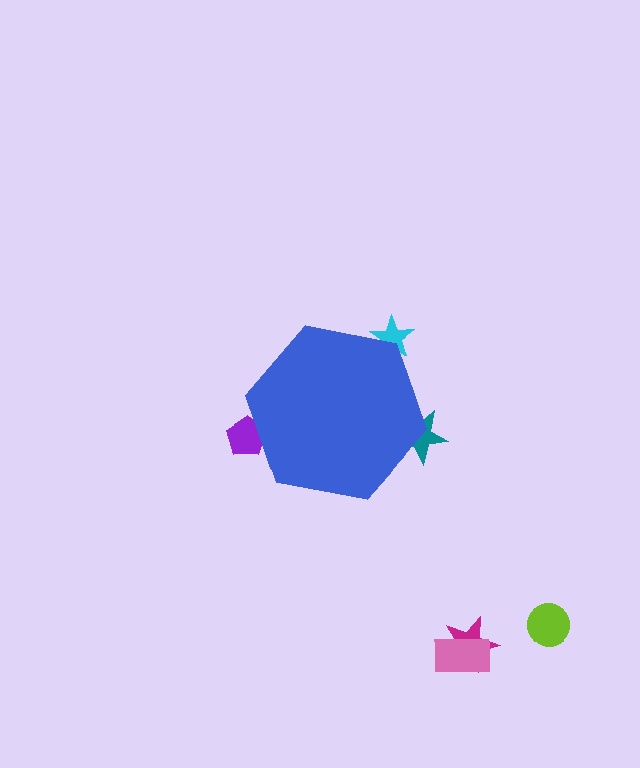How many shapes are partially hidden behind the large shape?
3 shapes are partially hidden.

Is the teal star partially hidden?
Yes, the teal star is partially hidden behind the blue hexagon.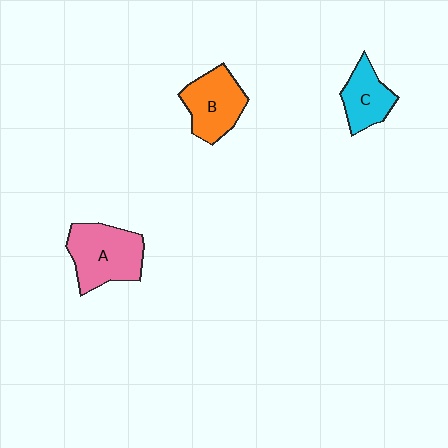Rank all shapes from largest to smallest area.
From largest to smallest: A (pink), B (orange), C (cyan).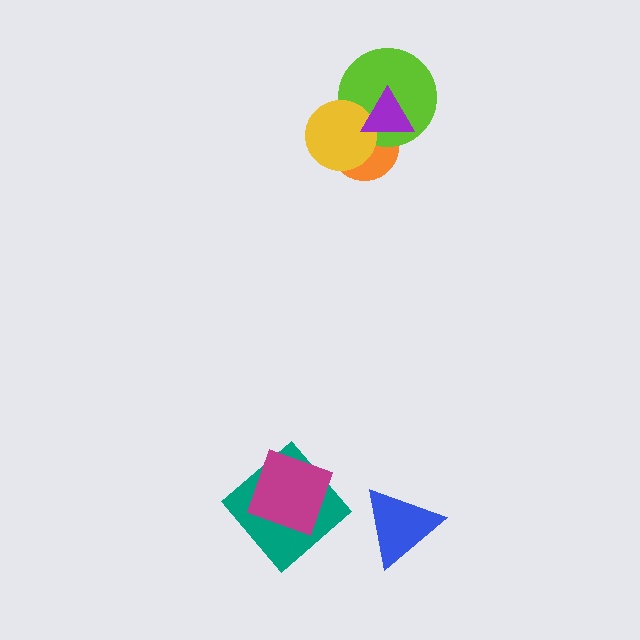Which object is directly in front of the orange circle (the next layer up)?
The lime circle is directly in front of the orange circle.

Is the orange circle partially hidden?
Yes, it is partially covered by another shape.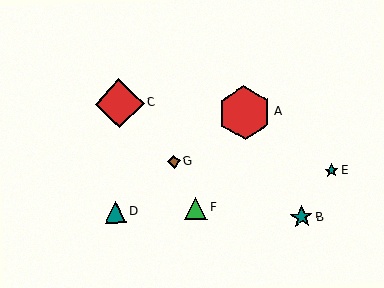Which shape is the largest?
The red hexagon (labeled A) is the largest.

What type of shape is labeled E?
Shape E is a teal star.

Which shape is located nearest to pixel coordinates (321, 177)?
The teal star (labeled E) at (332, 171) is nearest to that location.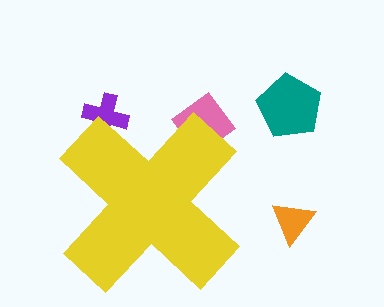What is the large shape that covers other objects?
A yellow cross.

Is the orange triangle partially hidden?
No, the orange triangle is fully visible.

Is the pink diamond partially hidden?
Yes, the pink diamond is partially hidden behind the yellow cross.